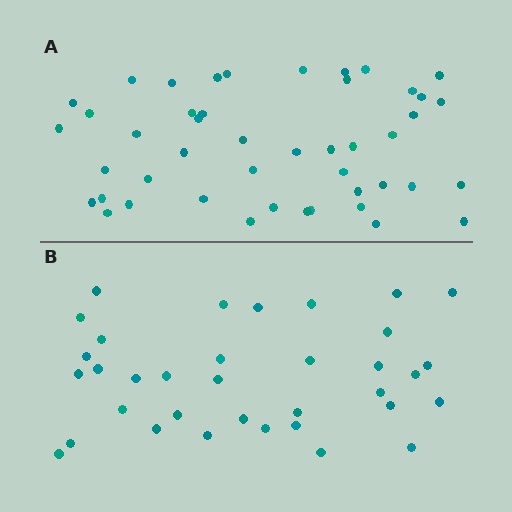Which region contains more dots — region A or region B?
Region A (the top region) has more dots.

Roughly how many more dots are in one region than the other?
Region A has roughly 12 or so more dots than region B.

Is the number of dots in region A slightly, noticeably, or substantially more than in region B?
Region A has noticeably more, but not dramatically so. The ratio is roughly 1.3 to 1.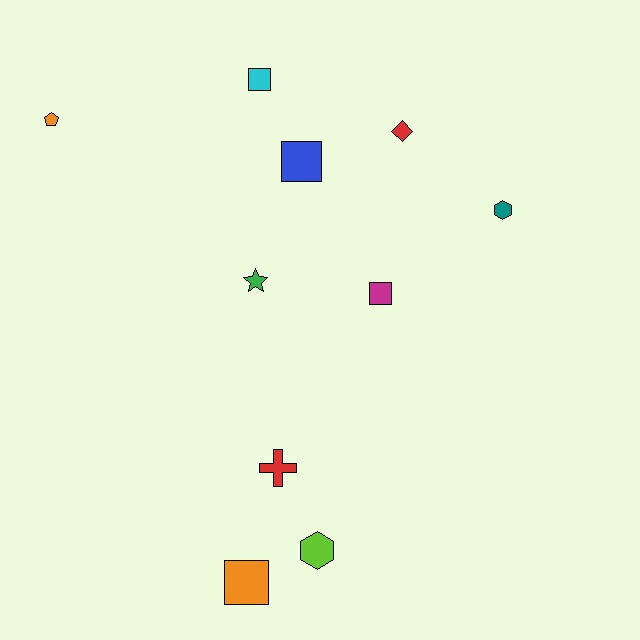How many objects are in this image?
There are 10 objects.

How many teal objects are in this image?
There is 1 teal object.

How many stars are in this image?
There is 1 star.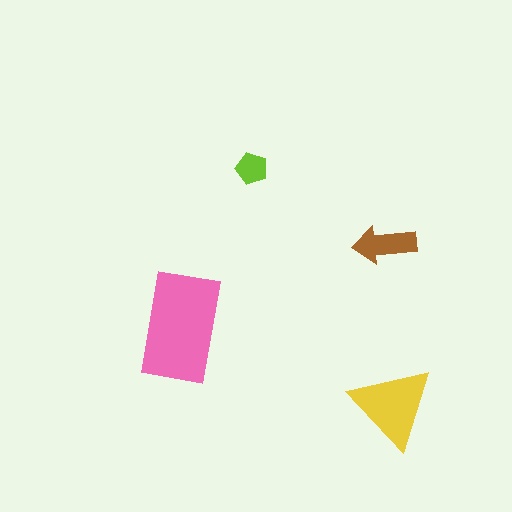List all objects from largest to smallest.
The pink rectangle, the yellow triangle, the brown arrow, the lime pentagon.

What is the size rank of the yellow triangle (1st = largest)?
2nd.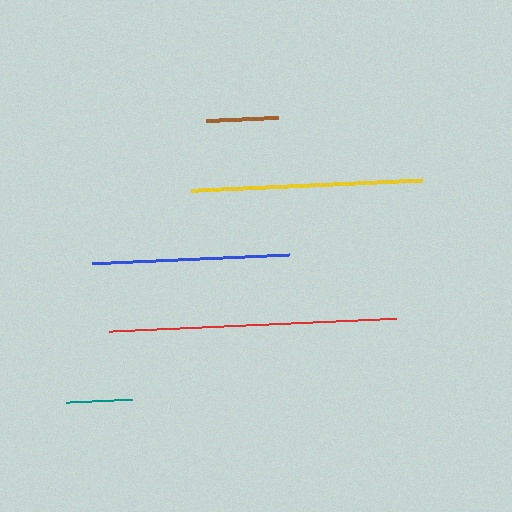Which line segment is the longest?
The red line is the longest at approximately 287 pixels.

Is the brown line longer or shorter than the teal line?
The brown line is longer than the teal line.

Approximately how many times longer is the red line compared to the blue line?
The red line is approximately 1.5 times the length of the blue line.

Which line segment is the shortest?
The teal line is the shortest at approximately 67 pixels.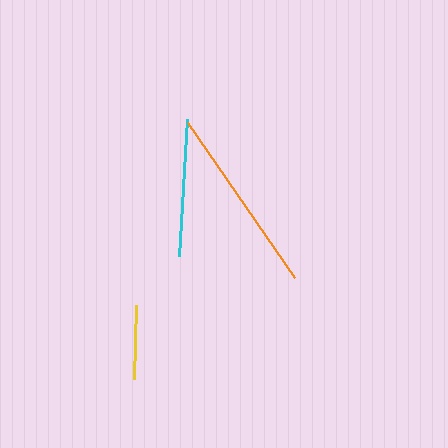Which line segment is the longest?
The orange line is the longest at approximately 189 pixels.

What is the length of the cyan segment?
The cyan segment is approximately 137 pixels long.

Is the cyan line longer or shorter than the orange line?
The orange line is longer than the cyan line.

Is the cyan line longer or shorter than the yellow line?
The cyan line is longer than the yellow line.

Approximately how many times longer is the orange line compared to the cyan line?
The orange line is approximately 1.4 times the length of the cyan line.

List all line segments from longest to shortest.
From longest to shortest: orange, cyan, yellow.